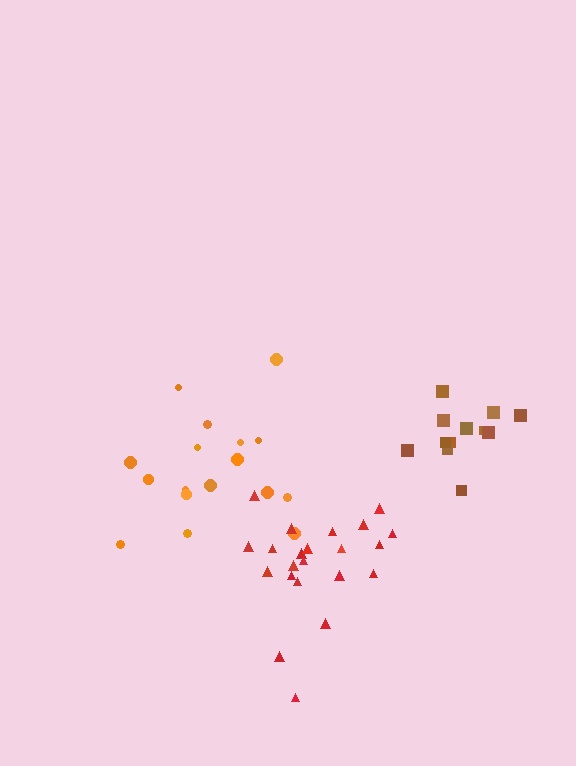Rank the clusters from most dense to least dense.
brown, red, orange.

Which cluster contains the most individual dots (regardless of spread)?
Red (22).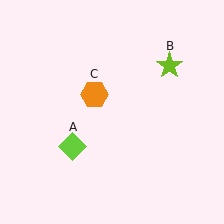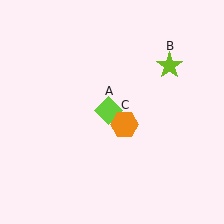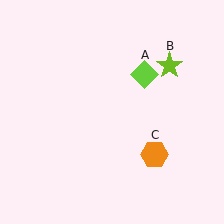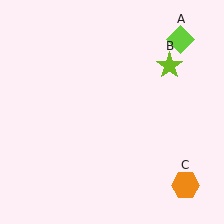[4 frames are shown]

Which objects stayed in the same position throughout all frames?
Lime star (object B) remained stationary.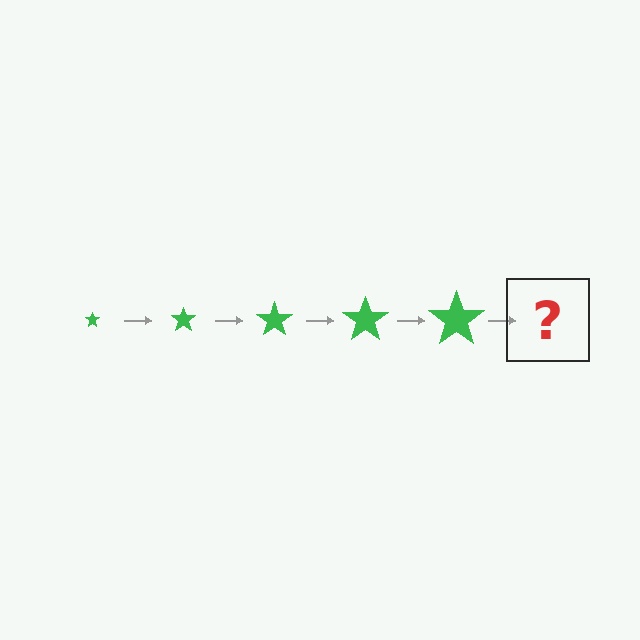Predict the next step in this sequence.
The next step is a green star, larger than the previous one.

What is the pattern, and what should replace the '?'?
The pattern is that the star gets progressively larger each step. The '?' should be a green star, larger than the previous one.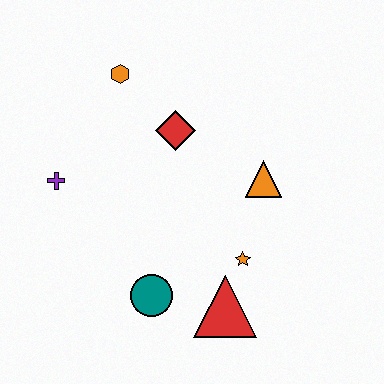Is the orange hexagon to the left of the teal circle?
Yes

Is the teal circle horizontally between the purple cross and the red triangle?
Yes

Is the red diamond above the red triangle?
Yes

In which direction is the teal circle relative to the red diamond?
The teal circle is below the red diamond.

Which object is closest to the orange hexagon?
The red diamond is closest to the orange hexagon.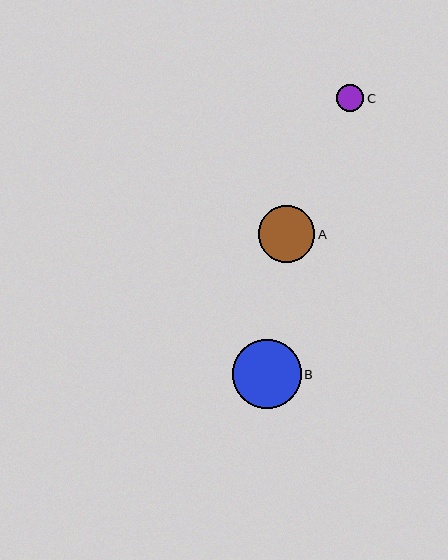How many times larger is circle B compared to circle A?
Circle B is approximately 1.2 times the size of circle A.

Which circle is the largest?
Circle B is the largest with a size of approximately 69 pixels.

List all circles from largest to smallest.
From largest to smallest: B, A, C.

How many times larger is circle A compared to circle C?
Circle A is approximately 2.1 times the size of circle C.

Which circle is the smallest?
Circle C is the smallest with a size of approximately 27 pixels.